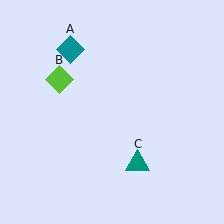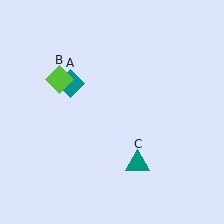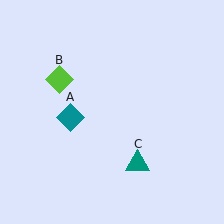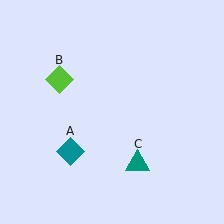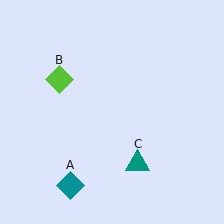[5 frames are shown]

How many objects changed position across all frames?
1 object changed position: teal diamond (object A).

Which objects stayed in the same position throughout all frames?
Lime diamond (object B) and teal triangle (object C) remained stationary.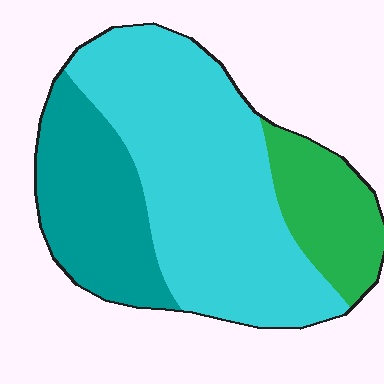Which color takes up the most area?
Cyan, at roughly 55%.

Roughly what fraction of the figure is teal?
Teal covers about 25% of the figure.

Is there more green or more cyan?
Cyan.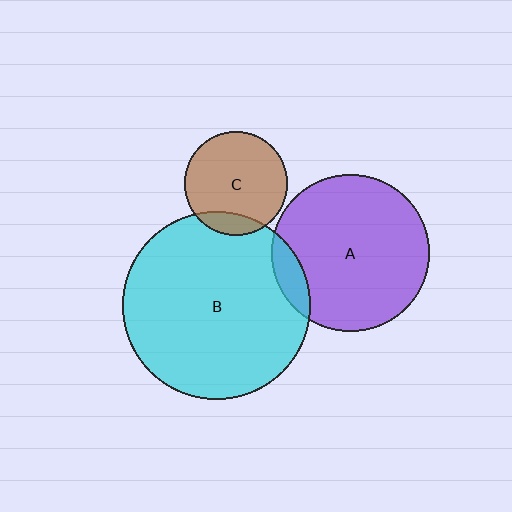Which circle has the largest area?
Circle B (cyan).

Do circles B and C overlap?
Yes.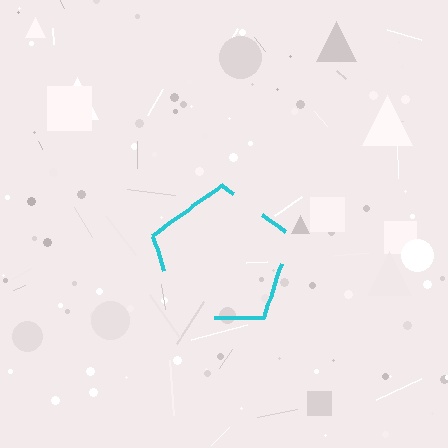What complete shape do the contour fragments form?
The contour fragments form a pentagon.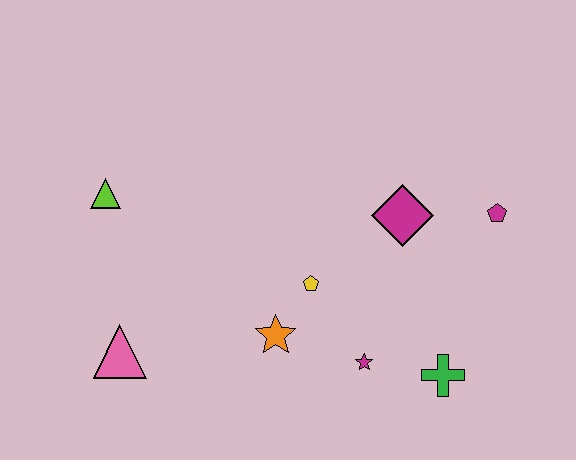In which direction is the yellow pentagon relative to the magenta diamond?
The yellow pentagon is to the left of the magenta diamond.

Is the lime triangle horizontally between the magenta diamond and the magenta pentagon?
No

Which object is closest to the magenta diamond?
The magenta pentagon is closest to the magenta diamond.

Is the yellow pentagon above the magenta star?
Yes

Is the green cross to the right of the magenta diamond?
Yes